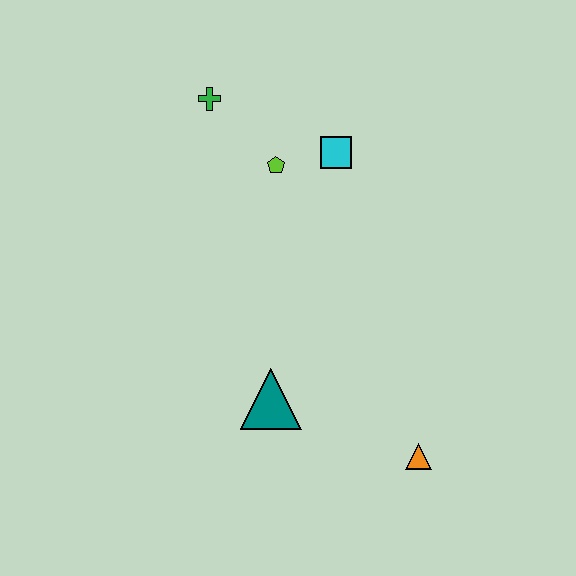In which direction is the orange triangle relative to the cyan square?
The orange triangle is below the cyan square.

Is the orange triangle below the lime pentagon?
Yes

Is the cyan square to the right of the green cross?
Yes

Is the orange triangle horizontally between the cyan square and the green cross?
No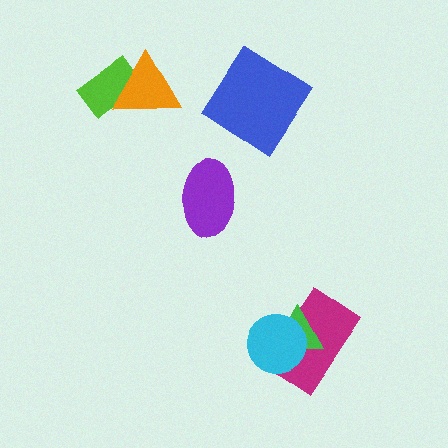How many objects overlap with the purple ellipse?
0 objects overlap with the purple ellipse.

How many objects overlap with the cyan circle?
2 objects overlap with the cyan circle.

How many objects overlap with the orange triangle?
1 object overlaps with the orange triangle.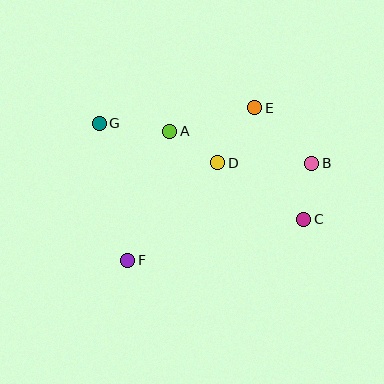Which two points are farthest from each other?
Points C and G are farthest from each other.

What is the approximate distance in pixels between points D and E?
The distance between D and E is approximately 66 pixels.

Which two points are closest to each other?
Points B and C are closest to each other.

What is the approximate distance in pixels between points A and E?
The distance between A and E is approximately 88 pixels.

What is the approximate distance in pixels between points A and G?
The distance between A and G is approximately 71 pixels.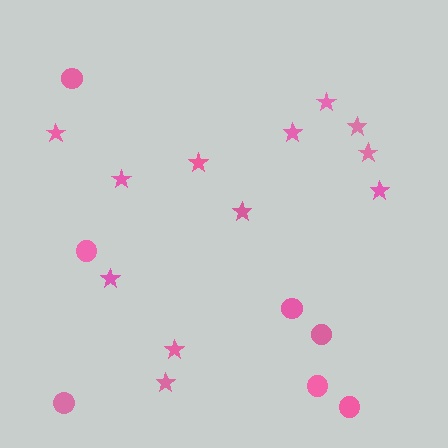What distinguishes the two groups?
There are 2 groups: one group of circles (7) and one group of stars (12).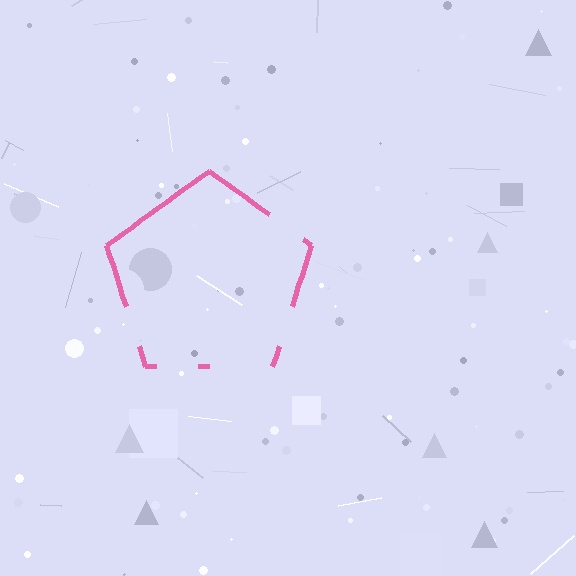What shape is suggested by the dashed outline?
The dashed outline suggests a pentagon.